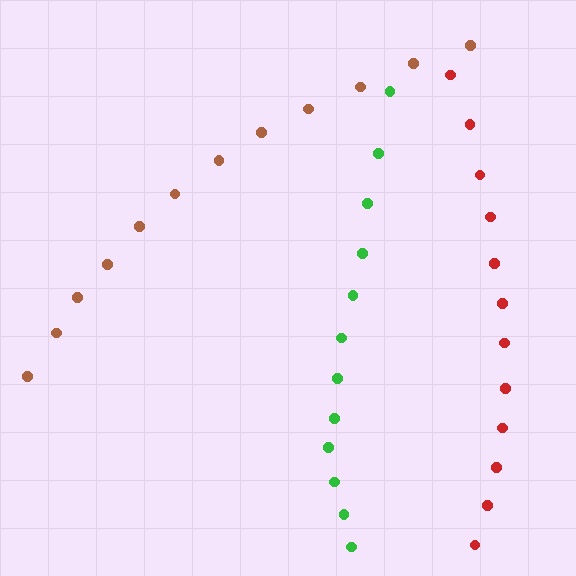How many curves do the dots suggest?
There are 3 distinct paths.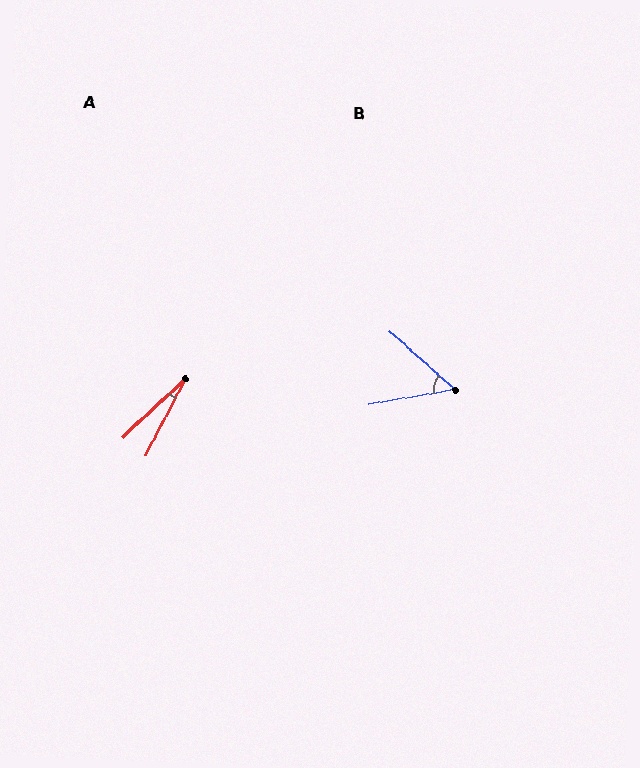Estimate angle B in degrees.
Approximately 51 degrees.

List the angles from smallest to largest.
A (20°), B (51°).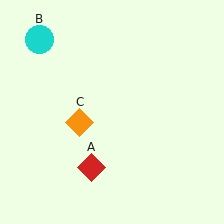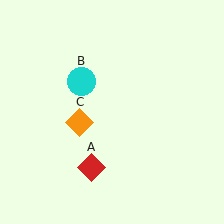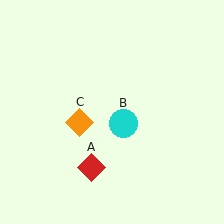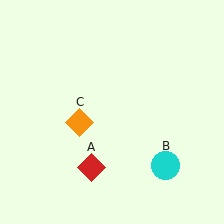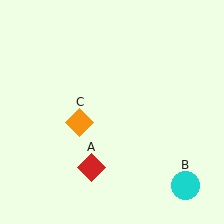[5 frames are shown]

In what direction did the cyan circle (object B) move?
The cyan circle (object B) moved down and to the right.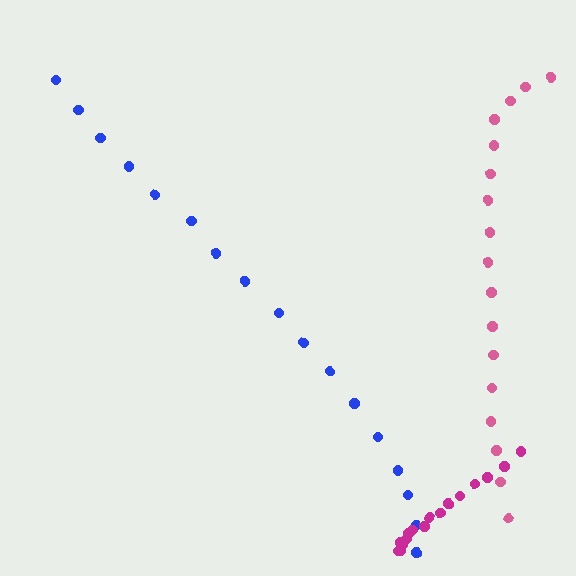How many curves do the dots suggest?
There are 3 distinct paths.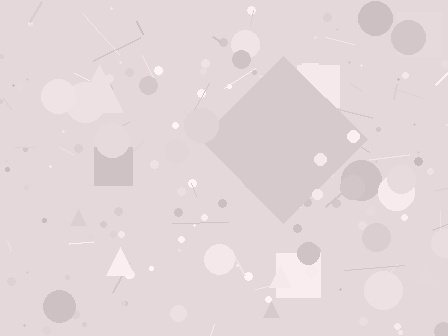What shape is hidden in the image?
A diamond is hidden in the image.